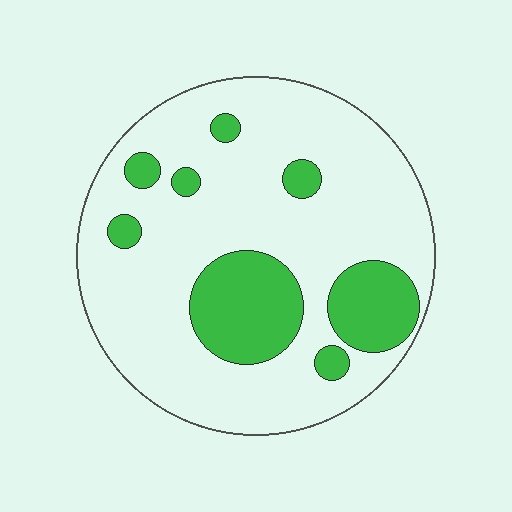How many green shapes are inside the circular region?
8.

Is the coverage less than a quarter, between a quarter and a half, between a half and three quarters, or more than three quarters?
Less than a quarter.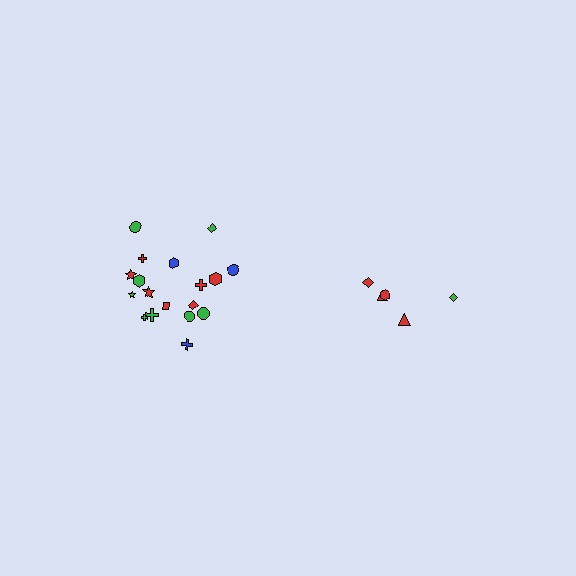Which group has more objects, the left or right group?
The left group.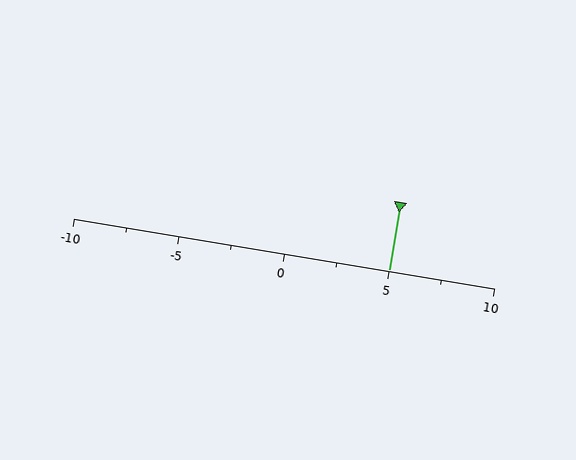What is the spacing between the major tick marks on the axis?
The major ticks are spaced 5 apart.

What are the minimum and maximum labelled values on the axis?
The axis runs from -10 to 10.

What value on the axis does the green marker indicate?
The marker indicates approximately 5.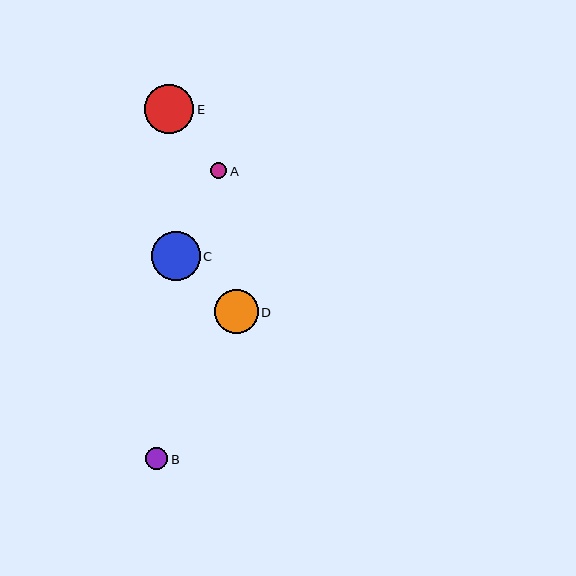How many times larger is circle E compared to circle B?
Circle E is approximately 2.2 times the size of circle B.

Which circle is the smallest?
Circle A is the smallest with a size of approximately 16 pixels.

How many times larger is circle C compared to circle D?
Circle C is approximately 1.1 times the size of circle D.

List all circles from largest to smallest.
From largest to smallest: C, E, D, B, A.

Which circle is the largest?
Circle C is the largest with a size of approximately 49 pixels.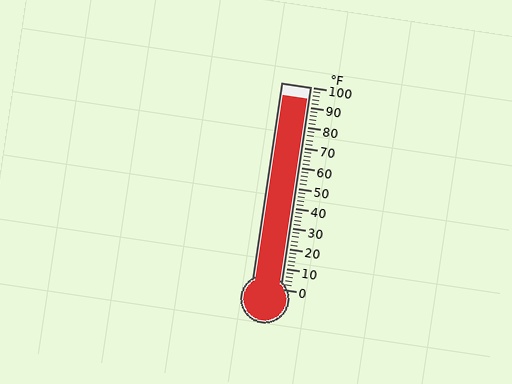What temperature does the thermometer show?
The thermometer shows approximately 94°F.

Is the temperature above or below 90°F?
The temperature is above 90°F.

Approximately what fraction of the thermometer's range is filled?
The thermometer is filled to approximately 95% of its range.